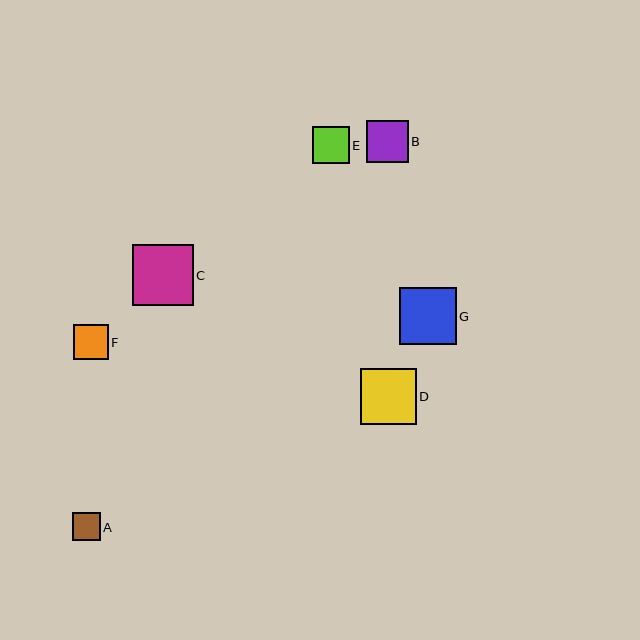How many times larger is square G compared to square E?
Square G is approximately 1.5 times the size of square E.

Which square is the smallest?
Square A is the smallest with a size of approximately 28 pixels.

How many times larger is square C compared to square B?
Square C is approximately 1.4 times the size of square B.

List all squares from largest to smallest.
From largest to smallest: C, G, D, B, E, F, A.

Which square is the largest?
Square C is the largest with a size of approximately 61 pixels.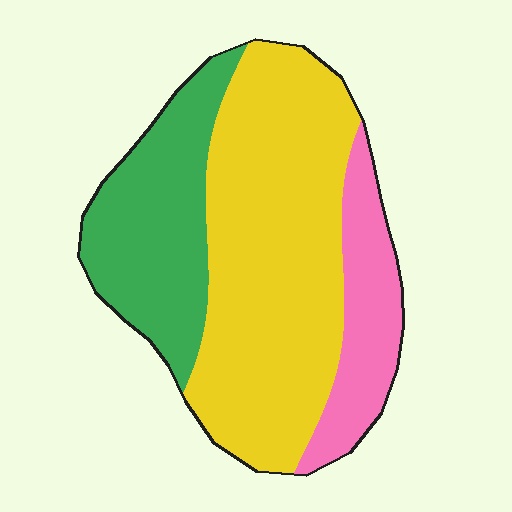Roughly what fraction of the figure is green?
Green covers 28% of the figure.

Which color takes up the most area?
Yellow, at roughly 55%.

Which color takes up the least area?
Pink, at roughly 15%.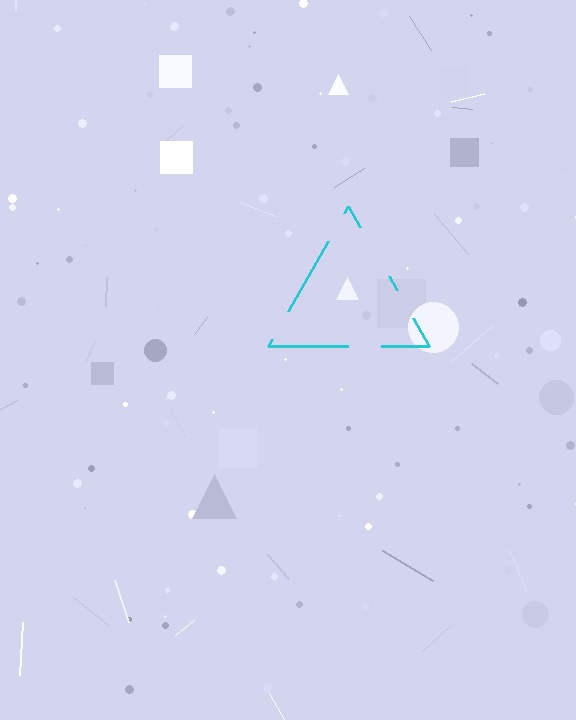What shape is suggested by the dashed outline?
The dashed outline suggests a triangle.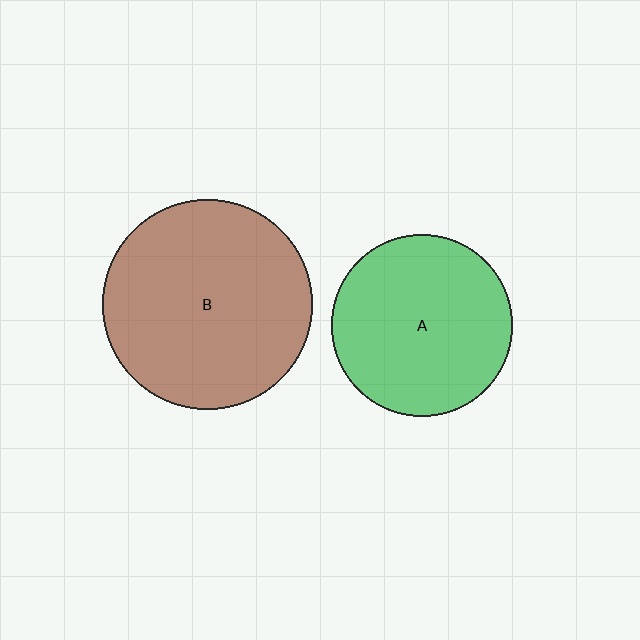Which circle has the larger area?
Circle B (brown).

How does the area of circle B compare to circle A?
Approximately 1.3 times.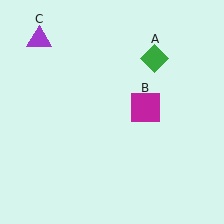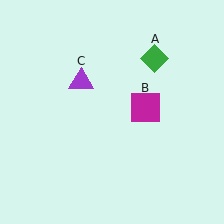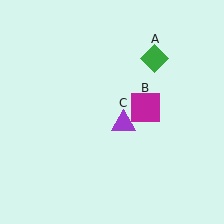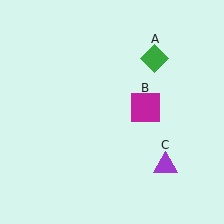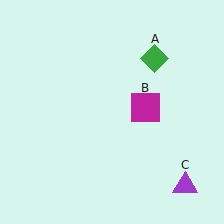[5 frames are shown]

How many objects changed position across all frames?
1 object changed position: purple triangle (object C).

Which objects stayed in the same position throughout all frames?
Green diamond (object A) and magenta square (object B) remained stationary.